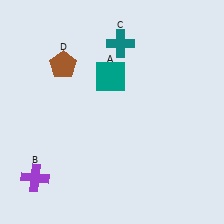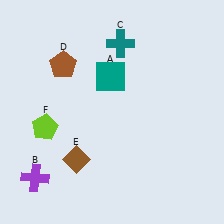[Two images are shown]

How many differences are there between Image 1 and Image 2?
There are 2 differences between the two images.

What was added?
A brown diamond (E), a lime pentagon (F) were added in Image 2.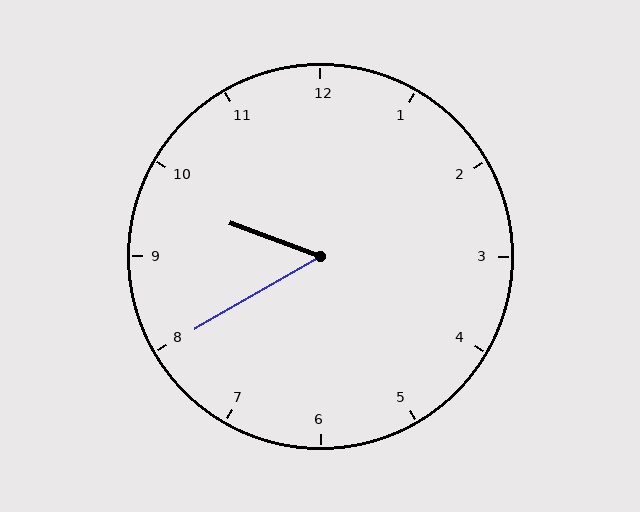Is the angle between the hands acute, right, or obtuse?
It is acute.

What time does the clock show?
9:40.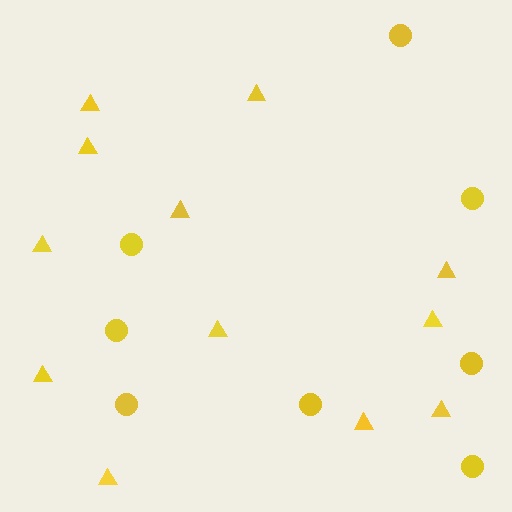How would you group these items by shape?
There are 2 groups: one group of circles (8) and one group of triangles (12).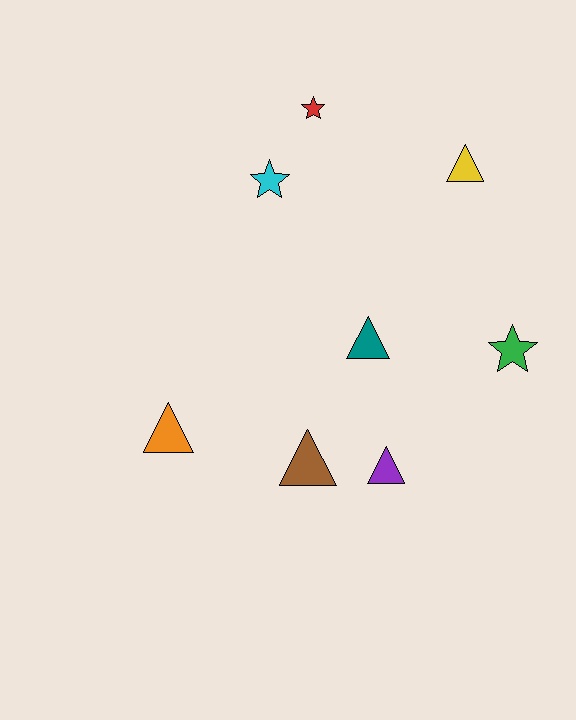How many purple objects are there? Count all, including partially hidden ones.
There is 1 purple object.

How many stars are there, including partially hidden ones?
There are 3 stars.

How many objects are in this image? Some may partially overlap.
There are 8 objects.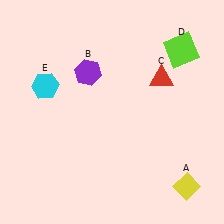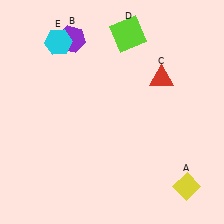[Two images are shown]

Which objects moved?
The objects that moved are: the purple hexagon (B), the lime square (D), the cyan hexagon (E).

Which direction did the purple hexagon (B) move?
The purple hexagon (B) moved up.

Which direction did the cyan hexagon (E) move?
The cyan hexagon (E) moved up.